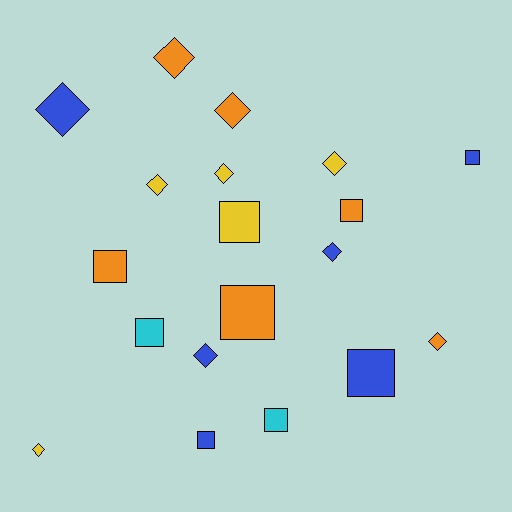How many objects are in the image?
There are 19 objects.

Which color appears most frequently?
Blue, with 6 objects.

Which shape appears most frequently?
Diamond, with 10 objects.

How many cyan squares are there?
There are 2 cyan squares.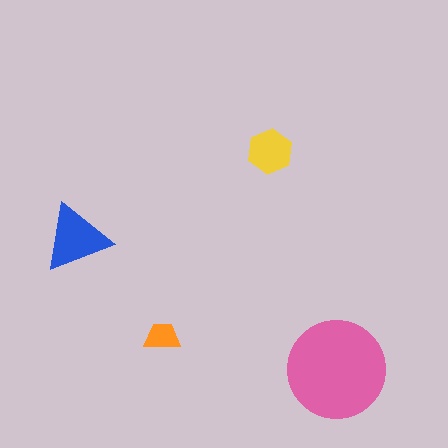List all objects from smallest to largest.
The orange trapezoid, the yellow hexagon, the blue triangle, the pink circle.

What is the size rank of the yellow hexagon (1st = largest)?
3rd.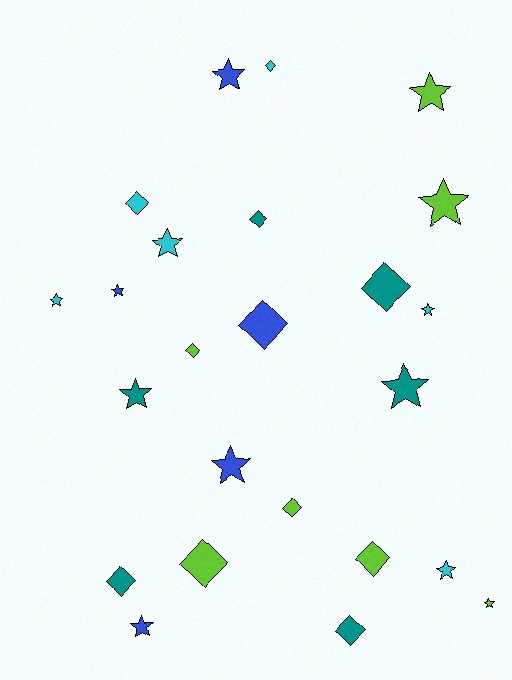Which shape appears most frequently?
Star, with 13 objects.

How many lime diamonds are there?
There are 4 lime diamonds.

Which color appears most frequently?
Lime, with 7 objects.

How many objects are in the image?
There are 24 objects.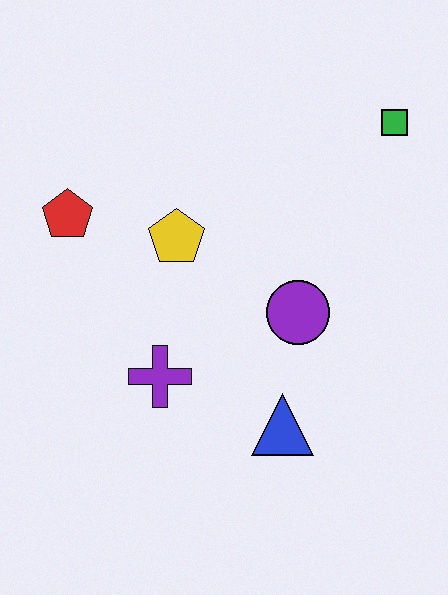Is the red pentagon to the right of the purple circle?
No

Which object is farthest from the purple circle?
The red pentagon is farthest from the purple circle.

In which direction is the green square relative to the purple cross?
The green square is above the purple cross.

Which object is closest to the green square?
The purple circle is closest to the green square.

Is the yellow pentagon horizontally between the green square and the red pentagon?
Yes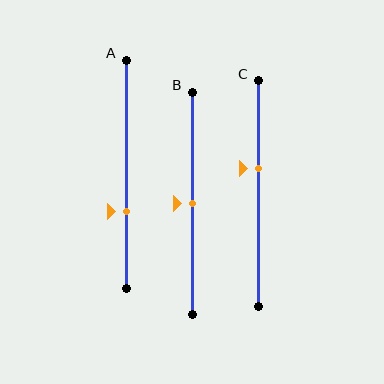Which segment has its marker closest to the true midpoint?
Segment B has its marker closest to the true midpoint.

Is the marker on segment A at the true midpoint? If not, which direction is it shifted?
No, the marker on segment A is shifted downward by about 16% of the segment length.